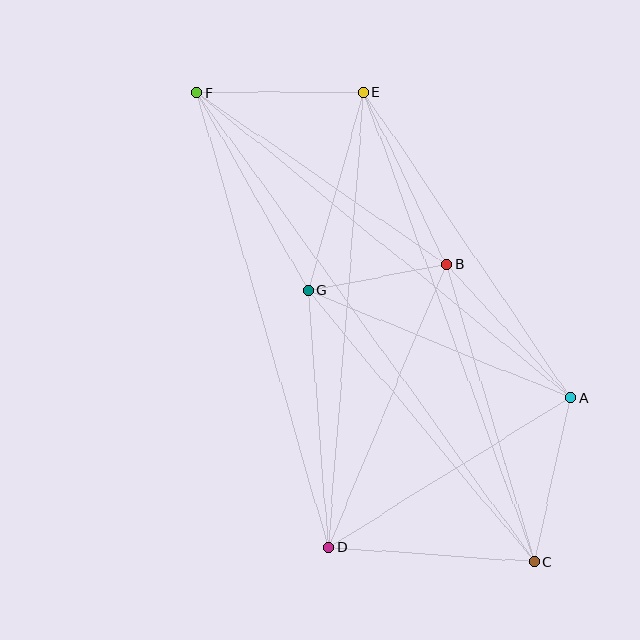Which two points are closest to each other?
Points B and G are closest to each other.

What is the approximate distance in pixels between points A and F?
The distance between A and F is approximately 482 pixels.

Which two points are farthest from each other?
Points C and F are farthest from each other.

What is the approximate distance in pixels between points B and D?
The distance between B and D is approximately 306 pixels.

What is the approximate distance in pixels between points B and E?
The distance between B and E is approximately 191 pixels.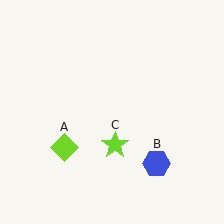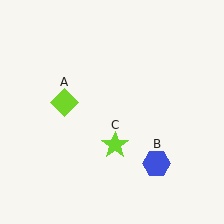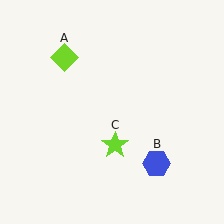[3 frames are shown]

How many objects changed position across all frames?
1 object changed position: lime diamond (object A).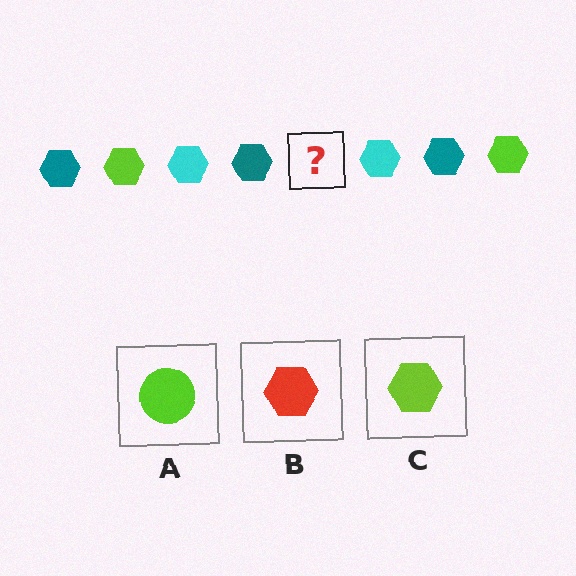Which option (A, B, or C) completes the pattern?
C.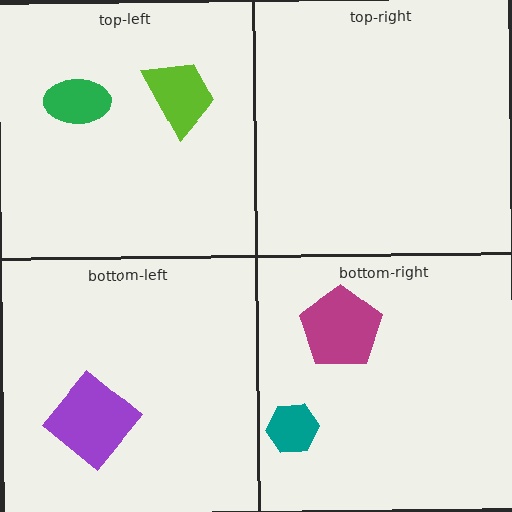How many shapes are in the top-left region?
2.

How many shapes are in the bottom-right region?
2.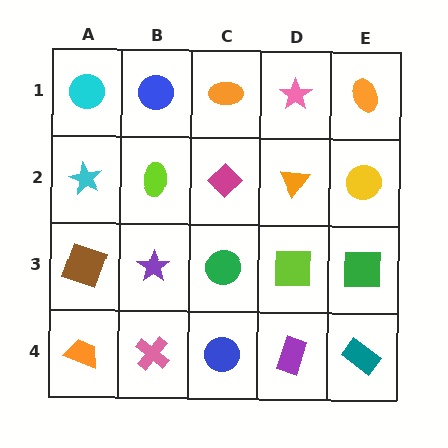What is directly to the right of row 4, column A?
A pink cross.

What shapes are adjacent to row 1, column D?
An orange triangle (row 2, column D), an orange ellipse (row 1, column C), an orange ellipse (row 1, column E).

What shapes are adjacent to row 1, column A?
A cyan star (row 2, column A), a blue circle (row 1, column B).